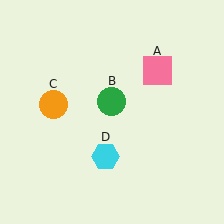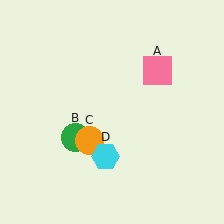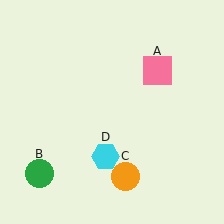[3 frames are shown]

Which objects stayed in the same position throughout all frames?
Pink square (object A) and cyan hexagon (object D) remained stationary.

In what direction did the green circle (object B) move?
The green circle (object B) moved down and to the left.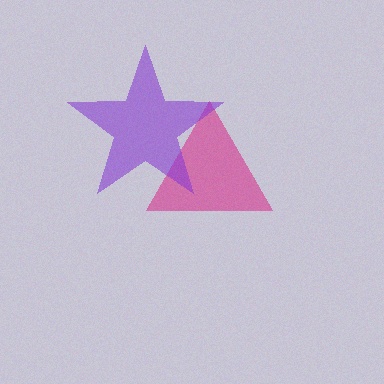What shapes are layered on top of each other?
The layered shapes are: a magenta triangle, a purple star.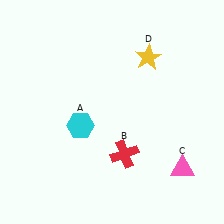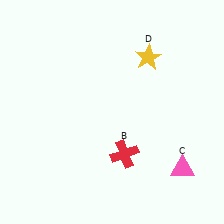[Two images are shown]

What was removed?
The cyan hexagon (A) was removed in Image 2.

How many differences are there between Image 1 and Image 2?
There is 1 difference between the two images.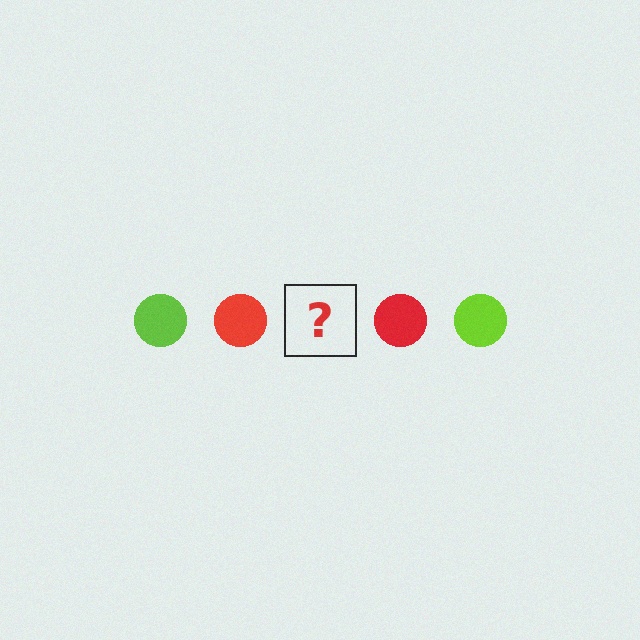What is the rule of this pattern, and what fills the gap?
The rule is that the pattern cycles through lime, red circles. The gap should be filled with a lime circle.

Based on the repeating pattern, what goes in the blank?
The blank should be a lime circle.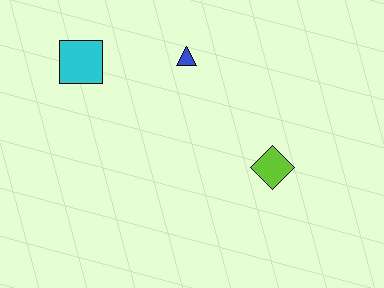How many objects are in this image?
There are 3 objects.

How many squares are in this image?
There is 1 square.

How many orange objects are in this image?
There are no orange objects.